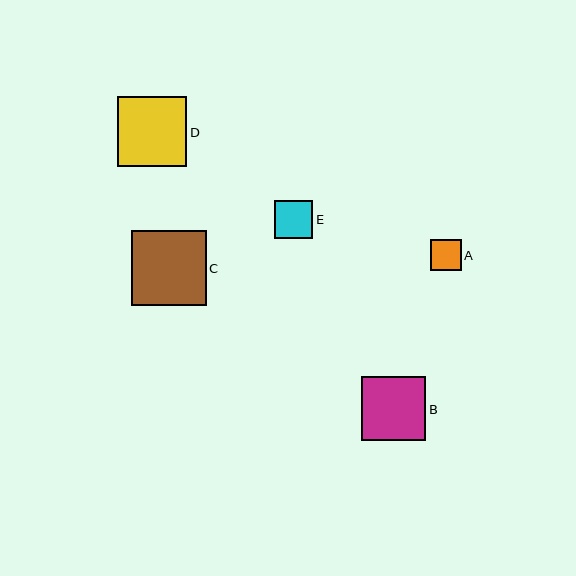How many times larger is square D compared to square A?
Square D is approximately 2.3 times the size of square A.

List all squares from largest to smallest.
From largest to smallest: C, D, B, E, A.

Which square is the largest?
Square C is the largest with a size of approximately 74 pixels.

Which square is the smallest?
Square A is the smallest with a size of approximately 30 pixels.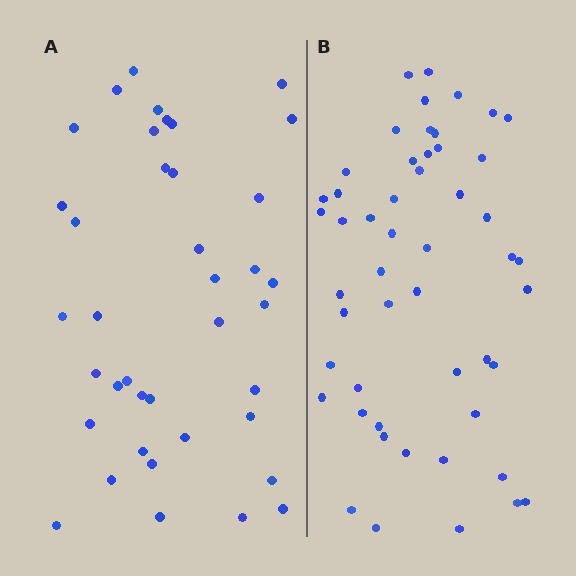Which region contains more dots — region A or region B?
Region B (the right region) has more dots.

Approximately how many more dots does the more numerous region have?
Region B has roughly 12 or so more dots than region A.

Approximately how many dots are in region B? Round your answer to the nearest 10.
About 50 dots. (The exact count is 51, which rounds to 50.)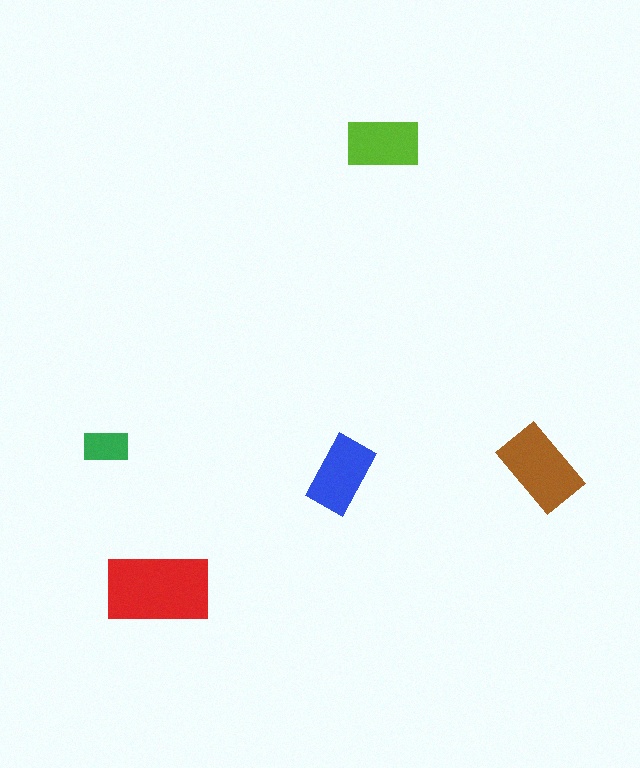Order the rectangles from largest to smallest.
the red one, the brown one, the blue one, the lime one, the green one.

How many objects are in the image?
There are 5 objects in the image.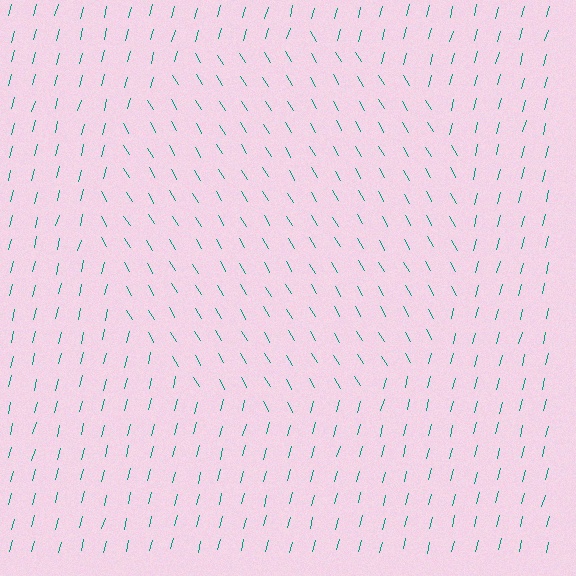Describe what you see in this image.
The image is filled with small teal line segments. A circle region in the image has lines oriented differently from the surrounding lines, creating a visible texture boundary.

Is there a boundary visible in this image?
Yes, there is a texture boundary formed by a change in line orientation.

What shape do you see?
I see a circle.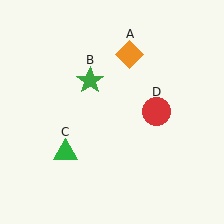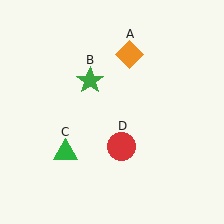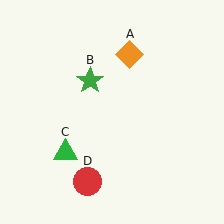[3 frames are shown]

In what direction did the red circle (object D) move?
The red circle (object D) moved down and to the left.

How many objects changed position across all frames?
1 object changed position: red circle (object D).